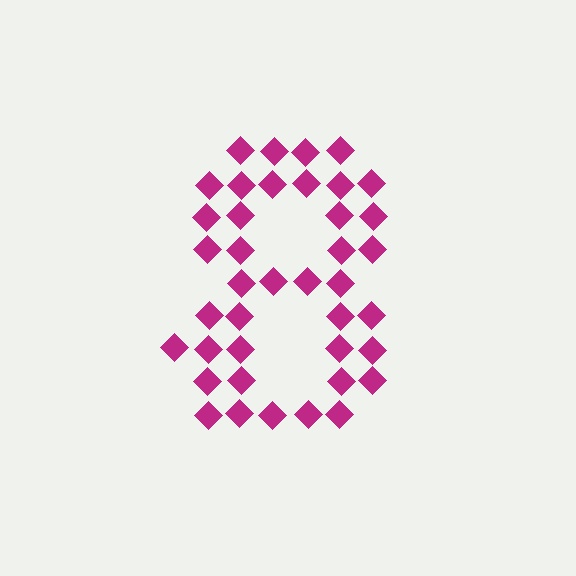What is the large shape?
The large shape is the digit 8.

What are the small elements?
The small elements are diamonds.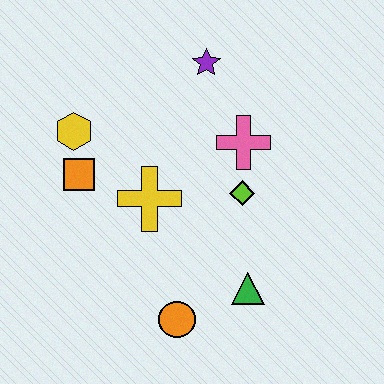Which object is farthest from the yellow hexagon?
The green triangle is farthest from the yellow hexagon.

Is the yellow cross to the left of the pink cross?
Yes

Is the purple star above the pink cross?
Yes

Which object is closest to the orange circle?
The green triangle is closest to the orange circle.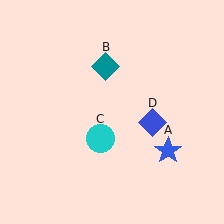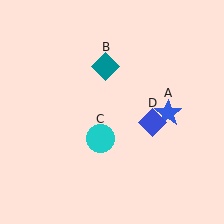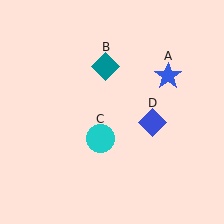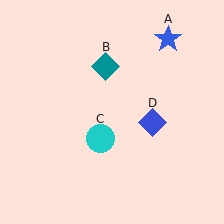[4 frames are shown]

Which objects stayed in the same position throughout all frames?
Teal diamond (object B) and cyan circle (object C) and blue diamond (object D) remained stationary.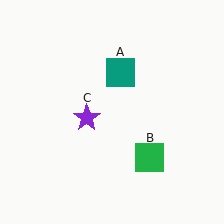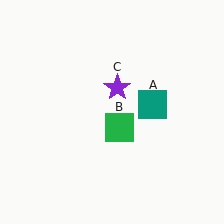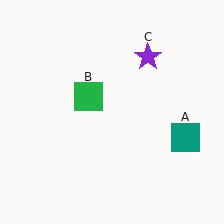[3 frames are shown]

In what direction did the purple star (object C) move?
The purple star (object C) moved up and to the right.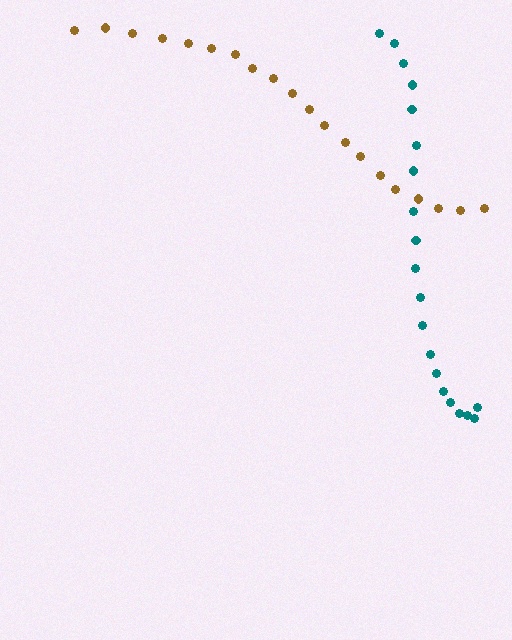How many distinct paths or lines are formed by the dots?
There are 2 distinct paths.